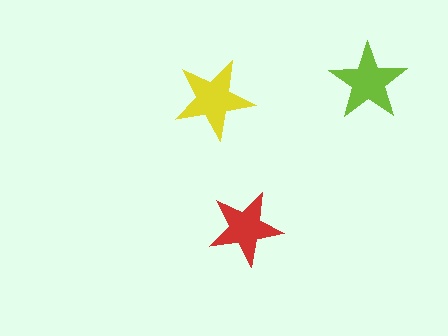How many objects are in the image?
There are 3 objects in the image.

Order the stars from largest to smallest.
the yellow one, the lime one, the red one.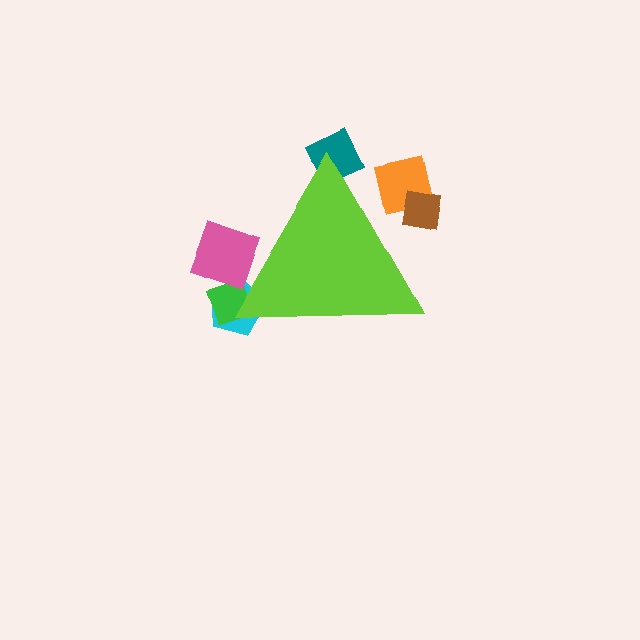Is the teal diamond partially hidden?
Yes, the teal diamond is partially hidden behind the lime triangle.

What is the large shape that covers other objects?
A lime triangle.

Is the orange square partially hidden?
Yes, the orange square is partially hidden behind the lime triangle.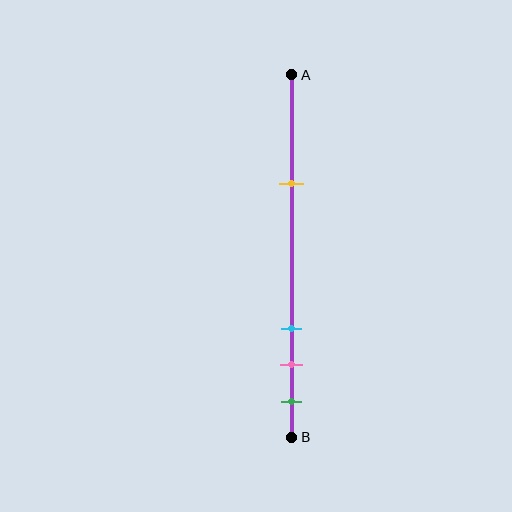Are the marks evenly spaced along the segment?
No, the marks are not evenly spaced.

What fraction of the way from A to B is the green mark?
The green mark is approximately 90% (0.9) of the way from A to B.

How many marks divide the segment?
There are 4 marks dividing the segment.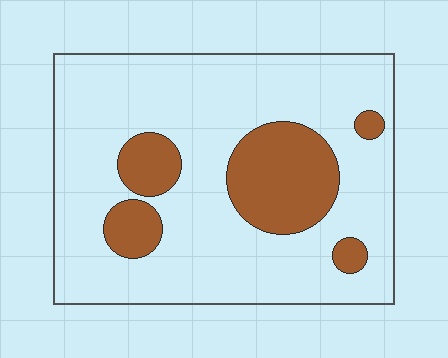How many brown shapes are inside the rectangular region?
5.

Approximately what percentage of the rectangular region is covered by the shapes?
Approximately 20%.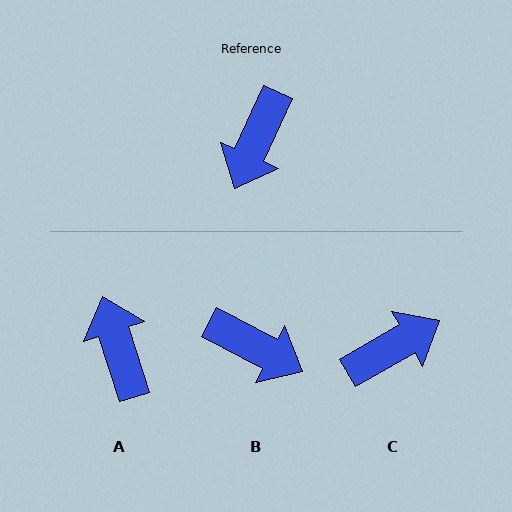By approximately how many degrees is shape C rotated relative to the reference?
Approximately 144 degrees counter-clockwise.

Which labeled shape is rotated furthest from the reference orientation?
C, about 144 degrees away.